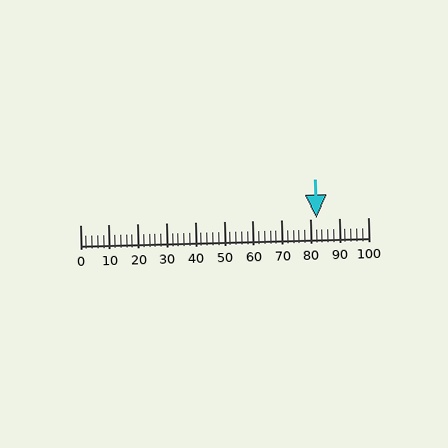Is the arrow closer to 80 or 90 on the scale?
The arrow is closer to 80.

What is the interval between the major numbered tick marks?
The major tick marks are spaced 10 units apart.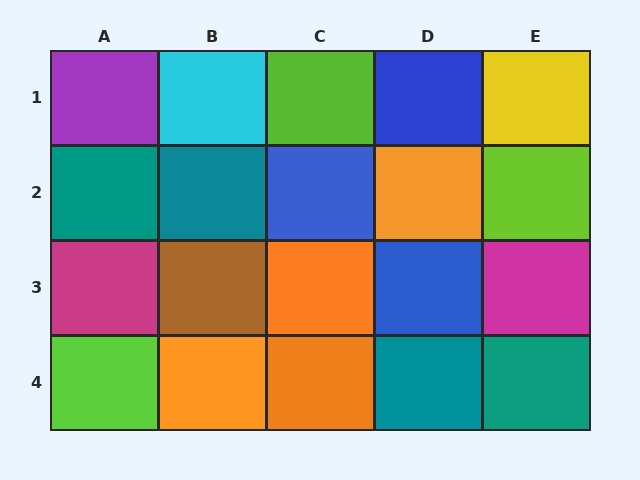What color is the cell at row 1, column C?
Lime.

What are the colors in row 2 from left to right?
Teal, teal, blue, orange, lime.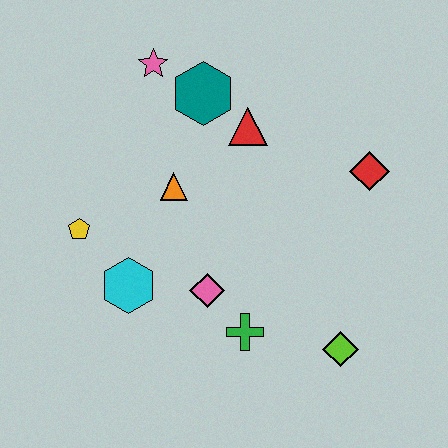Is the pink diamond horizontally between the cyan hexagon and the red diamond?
Yes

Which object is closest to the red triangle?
The teal hexagon is closest to the red triangle.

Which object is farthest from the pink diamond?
The pink star is farthest from the pink diamond.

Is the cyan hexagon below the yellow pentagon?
Yes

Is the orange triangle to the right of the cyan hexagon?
Yes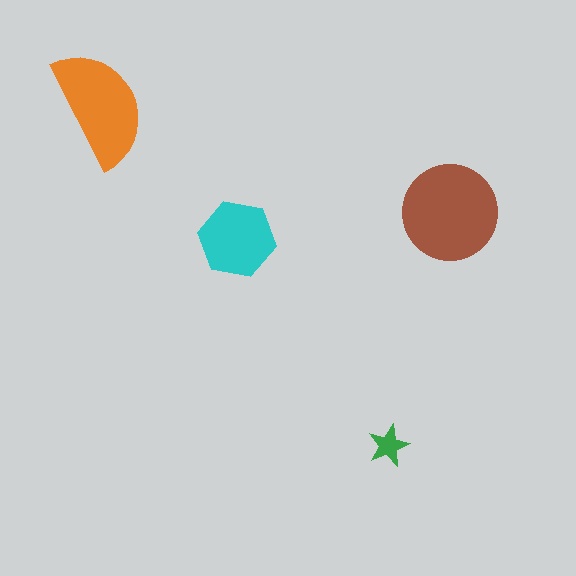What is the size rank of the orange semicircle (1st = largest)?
2nd.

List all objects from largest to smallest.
The brown circle, the orange semicircle, the cyan hexagon, the green star.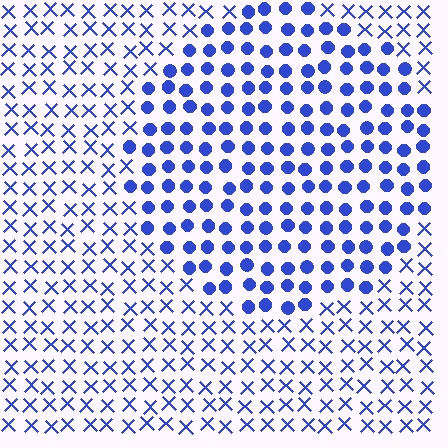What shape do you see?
I see a circle.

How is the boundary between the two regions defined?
The boundary is defined by a change in element shape: circles inside vs. X marks outside. All elements share the same color and spacing.